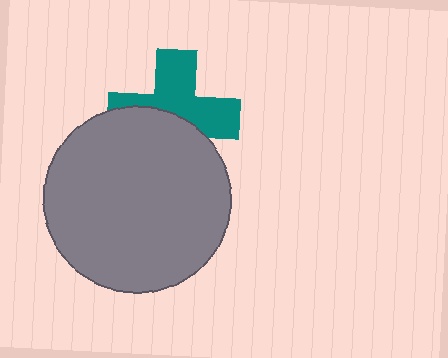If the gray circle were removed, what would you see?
You would see the complete teal cross.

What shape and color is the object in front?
The object in front is a gray circle.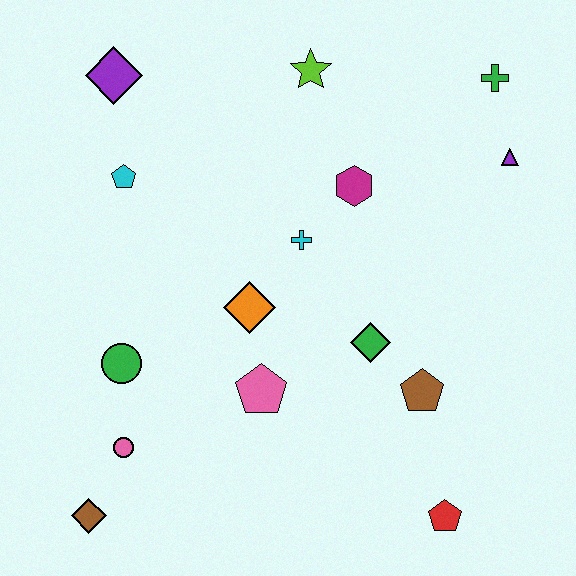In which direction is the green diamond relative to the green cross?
The green diamond is below the green cross.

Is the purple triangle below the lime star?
Yes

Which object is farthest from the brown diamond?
The green cross is farthest from the brown diamond.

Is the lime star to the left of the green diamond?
Yes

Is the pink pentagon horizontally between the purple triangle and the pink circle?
Yes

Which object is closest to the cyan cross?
The magenta hexagon is closest to the cyan cross.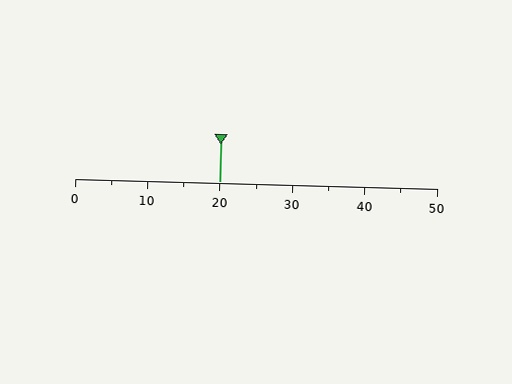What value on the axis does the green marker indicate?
The marker indicates approximately 20.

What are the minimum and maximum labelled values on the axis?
The axis runs from 0 to 50.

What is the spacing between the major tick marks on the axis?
The major ticks are spaced 10 apart.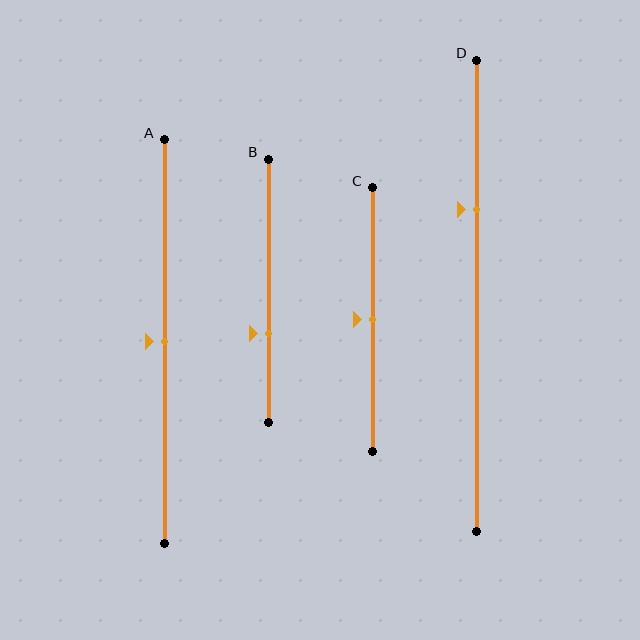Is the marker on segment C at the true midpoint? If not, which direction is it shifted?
Yes, the marker on segment C is at the true midpoint.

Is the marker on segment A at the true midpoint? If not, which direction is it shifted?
Yes, the marker on segment A is at the true midpoint.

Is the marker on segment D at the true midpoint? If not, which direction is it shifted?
No, the marker on segment D is shifted upward by about 18% of the segment length.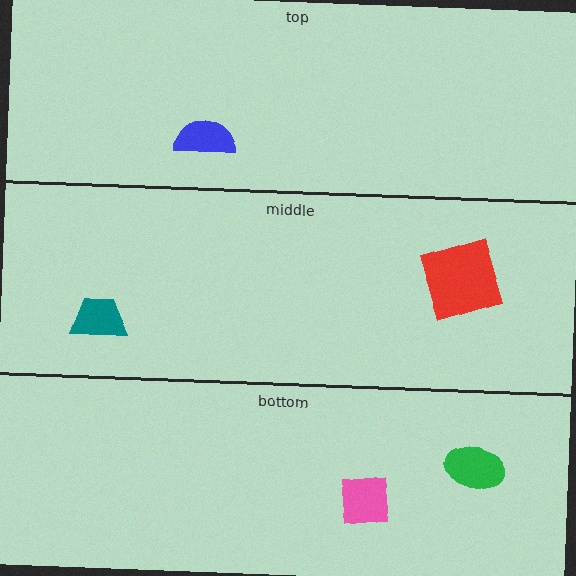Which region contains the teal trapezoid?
The middle region.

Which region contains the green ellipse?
The bottom region.